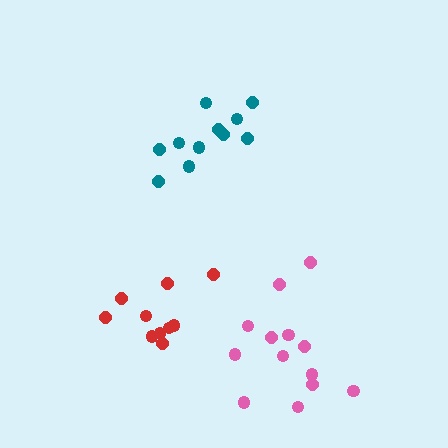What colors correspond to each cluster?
The clusters are colored: teal, red, pink.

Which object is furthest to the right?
The pink cluster is rightmost.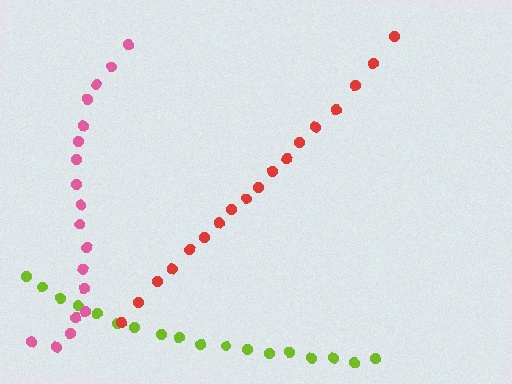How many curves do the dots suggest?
There are 3 distinct paths.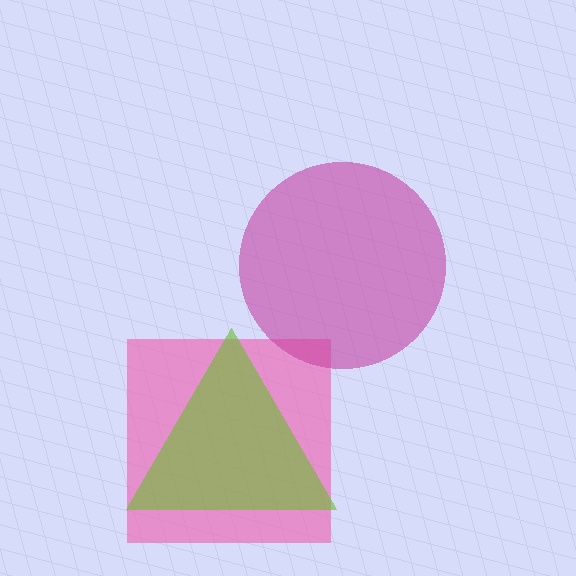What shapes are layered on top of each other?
The layered shapes are: a pink square, a magenta circle, a lime triangle.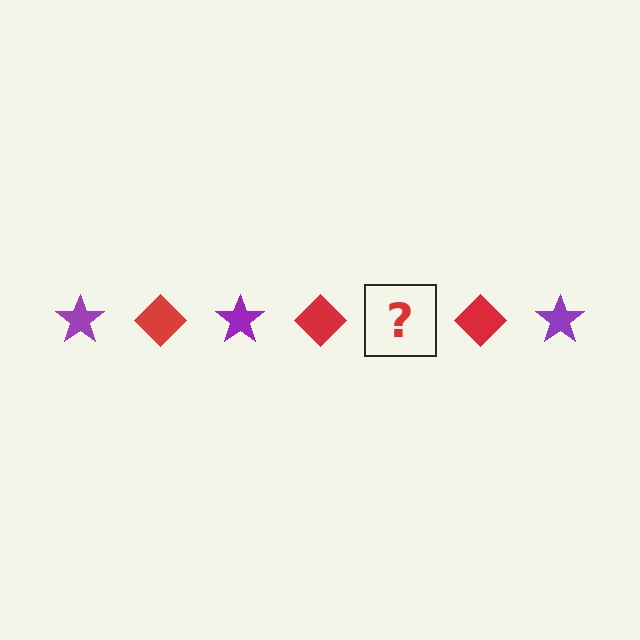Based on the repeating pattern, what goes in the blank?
The blank should be a purple star.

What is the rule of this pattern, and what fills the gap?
The rule is that the pattern alternates between purple star and red diamond. The gap should be filled with a purple star.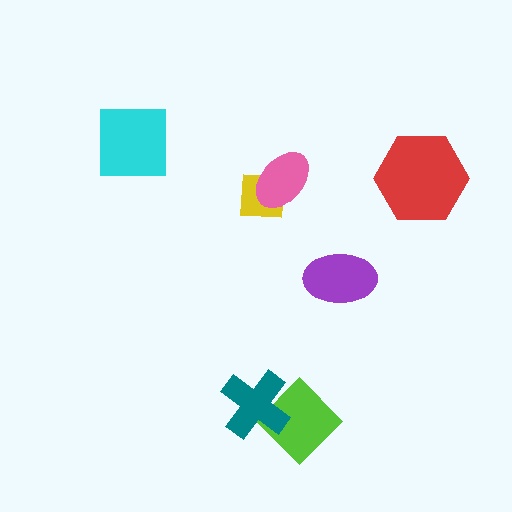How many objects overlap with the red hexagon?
0 objects overlap with the red hexagon.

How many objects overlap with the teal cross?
1 object overlaps with the teal cross.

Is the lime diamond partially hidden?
Yes, it is partially covered by another shape.